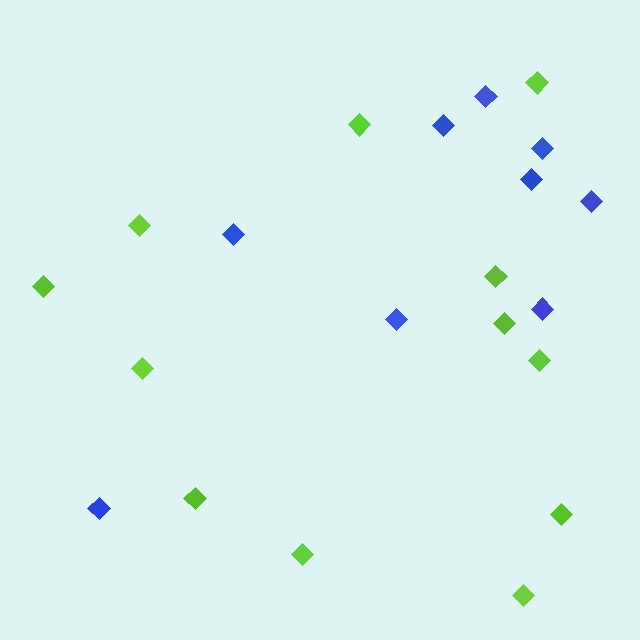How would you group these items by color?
There are 2 groups: one group of lime diamonds (12) and one group of blue diamonds (9).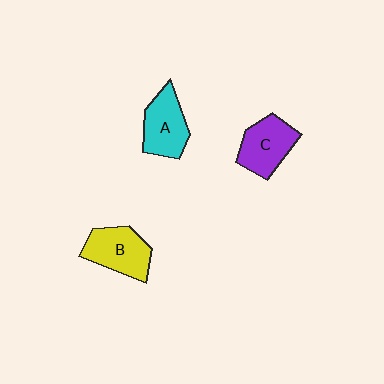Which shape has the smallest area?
Shape A (cyan).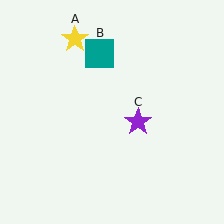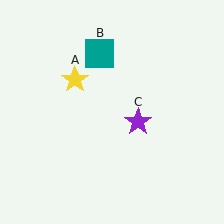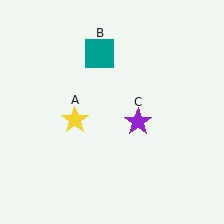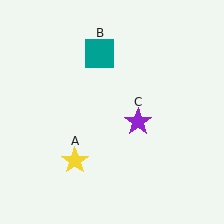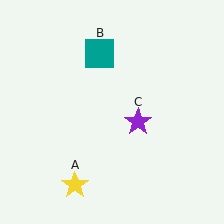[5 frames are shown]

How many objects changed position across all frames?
1 object changed position: yellow star (object A).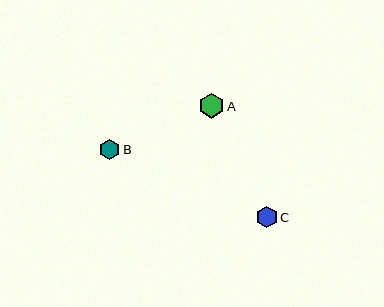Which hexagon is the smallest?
Hexagon B is the smallest with a size of approximately 20 pixels.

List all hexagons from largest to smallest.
From largest to smallest: A, C, B.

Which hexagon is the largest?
Hexagon A is the largest with a size of approximately 25 pixels.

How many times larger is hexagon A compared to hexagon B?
Hexagon A is approximately 1.2 times the size of hexagon B.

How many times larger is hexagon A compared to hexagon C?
Hexagon A is approximately 1.2 times the size of hexagon C.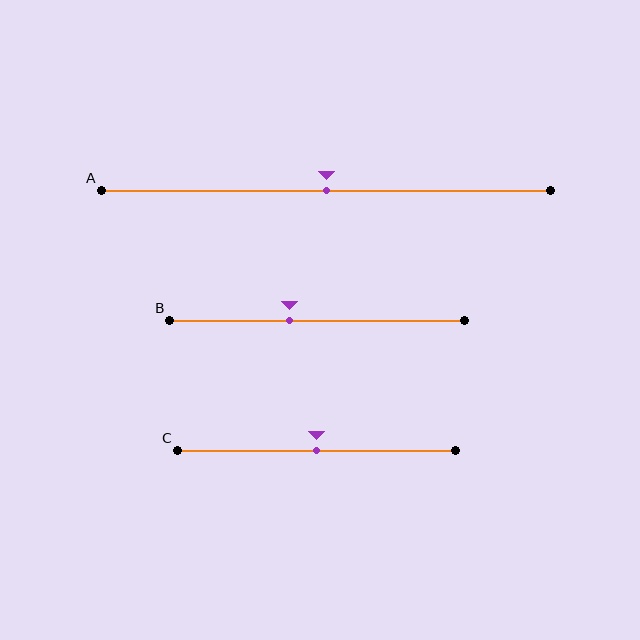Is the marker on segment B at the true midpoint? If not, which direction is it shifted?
No, the marker on segment B is shifted to the left by about 9% of the segment length.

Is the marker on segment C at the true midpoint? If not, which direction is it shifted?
Yes, the marker on segment C is at the true midpoint.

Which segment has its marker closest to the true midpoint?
Segment A has its marker closest to the true midpoint.